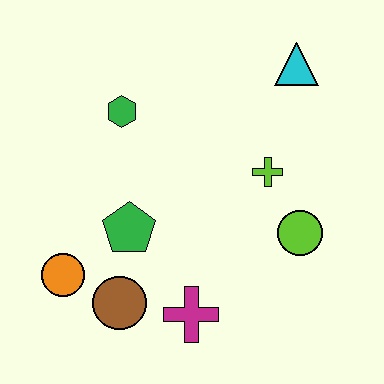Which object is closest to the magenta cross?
The brown circle is closest to the magenta cross.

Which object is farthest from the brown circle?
The cyan triangle is farthest from the brown circle.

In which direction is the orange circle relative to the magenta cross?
The orange circle is to the left of the magenta cross.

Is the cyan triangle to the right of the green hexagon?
Yes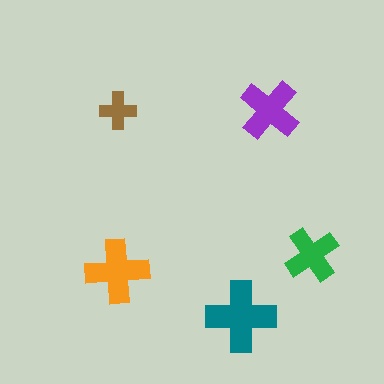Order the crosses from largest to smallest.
the teal one, the orange one, the purple one, the green one, the brown one.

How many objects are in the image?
There are 5 objects in the image.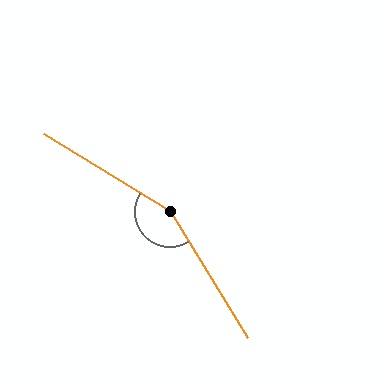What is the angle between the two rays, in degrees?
Approximately 153 degrees.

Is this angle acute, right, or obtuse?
It is obtuse.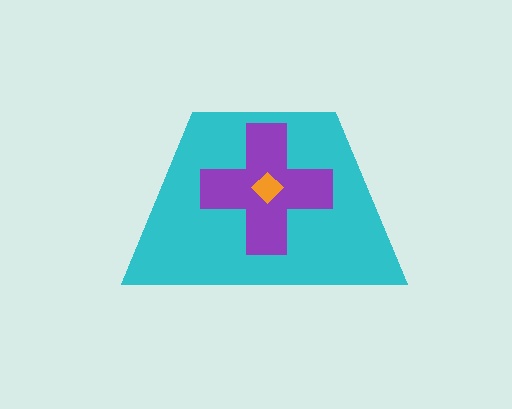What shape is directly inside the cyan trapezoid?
The purple cross.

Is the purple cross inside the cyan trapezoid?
Yes.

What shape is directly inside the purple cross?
The orange diamond.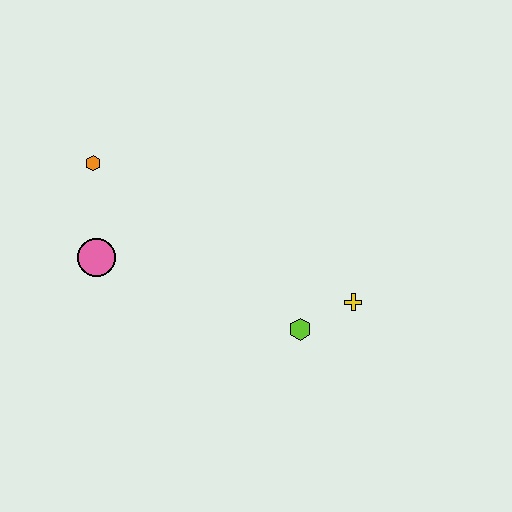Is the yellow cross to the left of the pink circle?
No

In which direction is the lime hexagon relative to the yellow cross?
The lime hexagon is to the left of the yellow cross.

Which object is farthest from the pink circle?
The yellow cross is farthest from the pink circle.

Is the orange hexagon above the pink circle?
Yes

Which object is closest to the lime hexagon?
The yellow cross is closest to the lime hexagon.